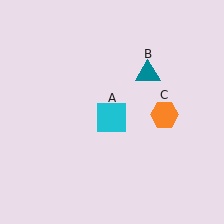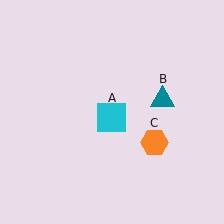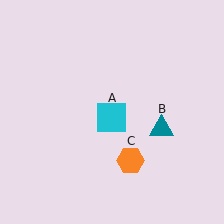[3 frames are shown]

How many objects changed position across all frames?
2 objects changed position: teal triangle (object B), orange hexagon (object C).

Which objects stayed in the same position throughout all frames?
Cyan square (object A) remained stationary.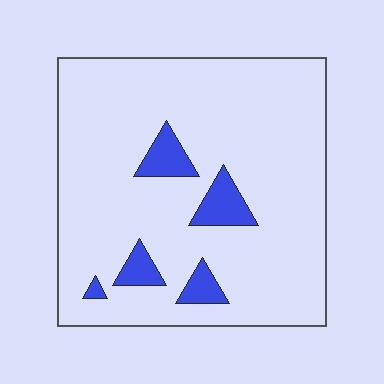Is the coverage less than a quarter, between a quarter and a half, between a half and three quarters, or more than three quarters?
Less than a quarter.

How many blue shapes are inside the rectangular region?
5.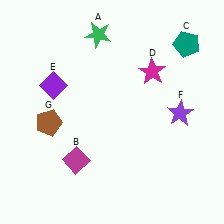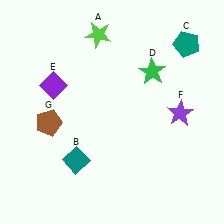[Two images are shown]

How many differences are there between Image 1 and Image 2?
There are 3 differences between the two images.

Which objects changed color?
A changed from green to lime. B changed from magenta to teal. D changed from magenta to green.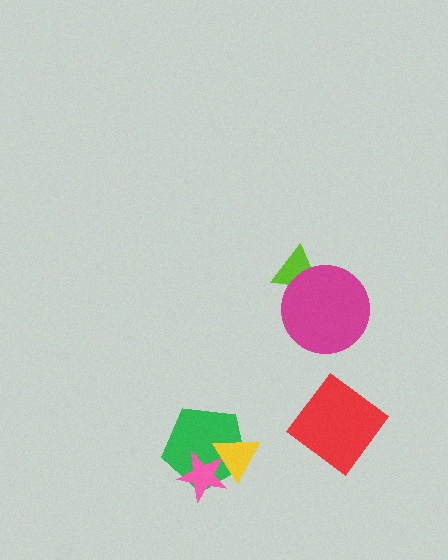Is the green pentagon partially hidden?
Yes, it is partially covered by another shape.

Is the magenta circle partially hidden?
No, no other shape covers it.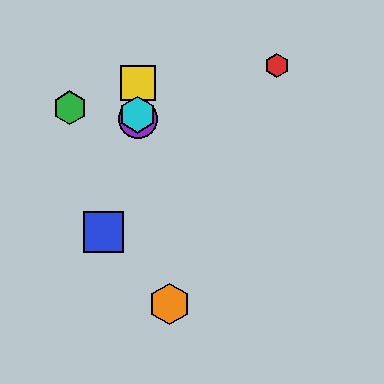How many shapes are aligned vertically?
3 shapes (the yellow square, the purple circle, the cyan hexagon) are aligned vertically.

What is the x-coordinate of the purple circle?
The purple circle is at x≈138.